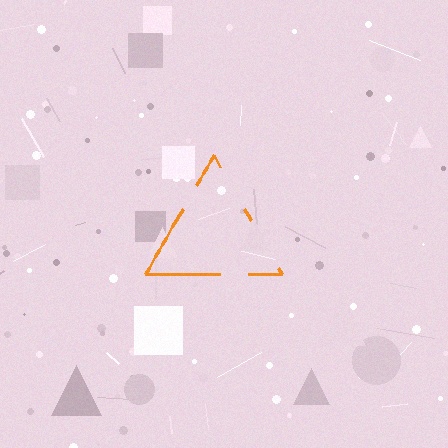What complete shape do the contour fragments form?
The contour fragments form a triangle.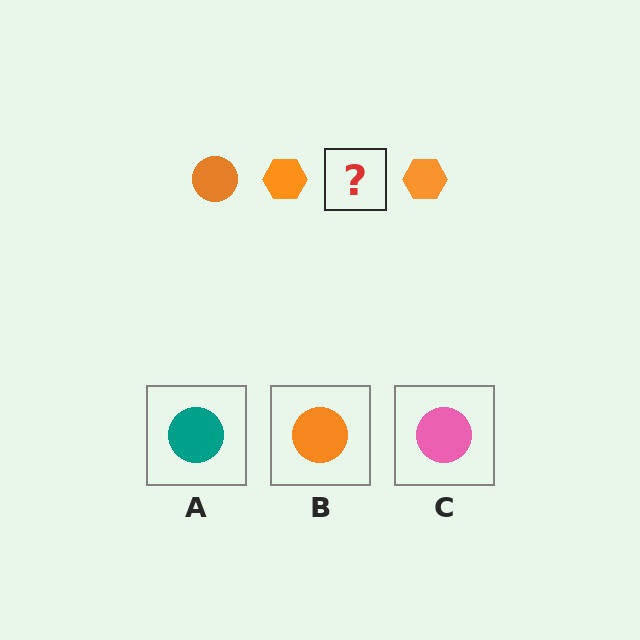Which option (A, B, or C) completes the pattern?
B.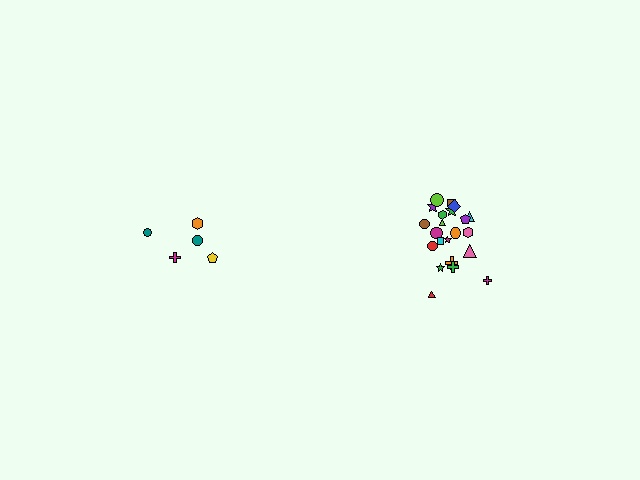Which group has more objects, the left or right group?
The right group.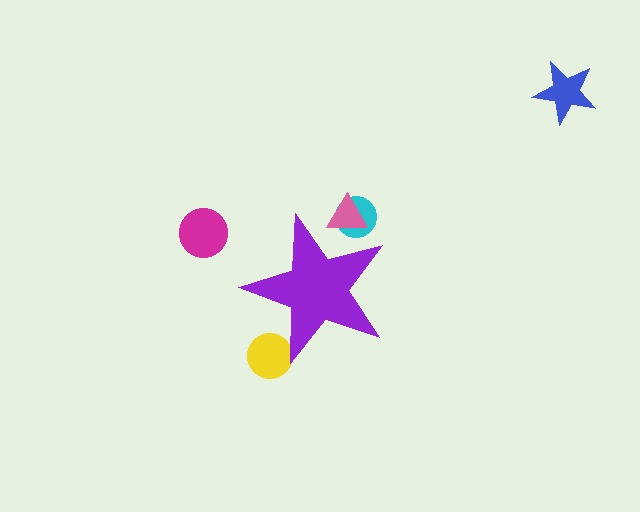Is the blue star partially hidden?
No, the blue star is fully visible.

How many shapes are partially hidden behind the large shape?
3 shapes are partially hidden.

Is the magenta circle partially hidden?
No, the magenta circle is fully visible.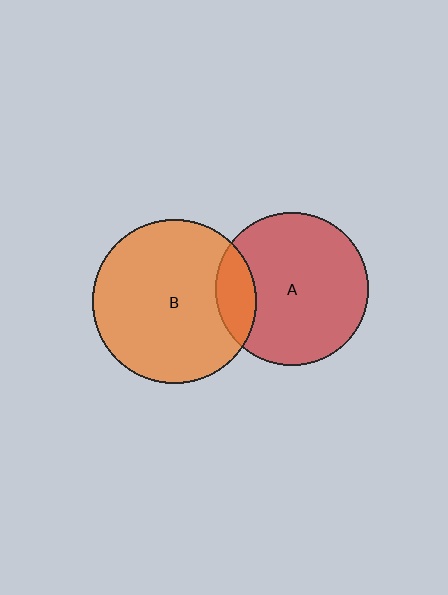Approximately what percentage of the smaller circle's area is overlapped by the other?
Approximately 15%.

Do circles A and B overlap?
Yes.